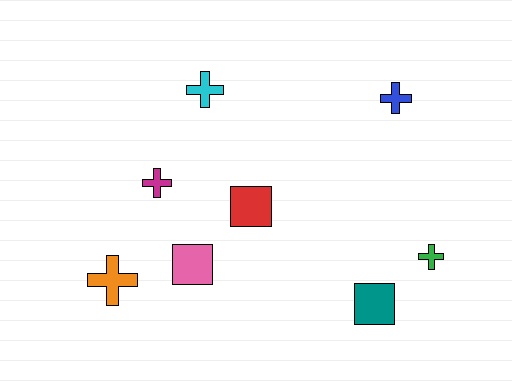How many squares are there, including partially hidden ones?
There are 3 squares.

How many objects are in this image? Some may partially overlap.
There are 8 objects.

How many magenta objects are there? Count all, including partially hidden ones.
There is 1 magenta object.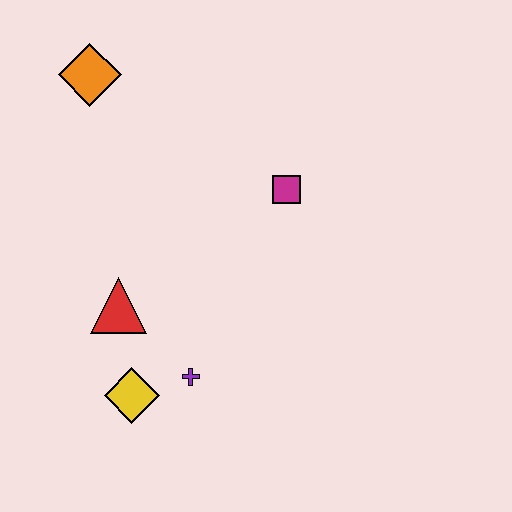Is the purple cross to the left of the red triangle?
No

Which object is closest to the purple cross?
The yellow diamond is closest to the purple cross.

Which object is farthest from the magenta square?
The yellow diamond is farthest from the magenta square.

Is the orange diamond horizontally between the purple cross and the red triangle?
No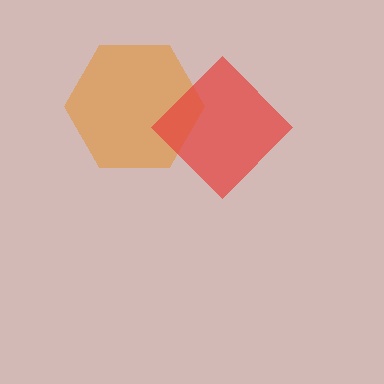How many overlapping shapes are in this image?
There are 2 overlapping shapes in the image.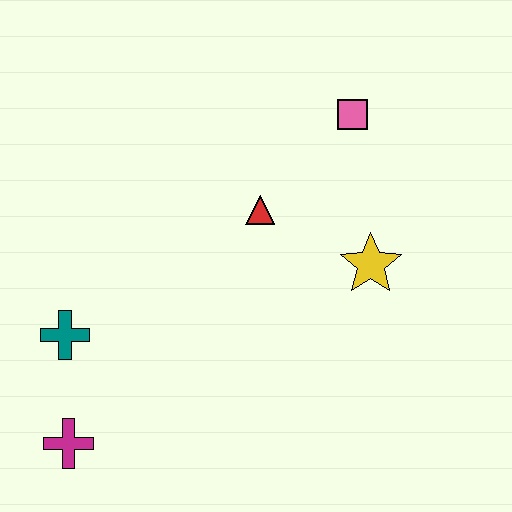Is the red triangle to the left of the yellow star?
Yes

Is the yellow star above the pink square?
No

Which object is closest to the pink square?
The red triangle is closest to the pink square.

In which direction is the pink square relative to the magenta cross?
The pink square is above the magenta cross.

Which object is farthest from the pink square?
The magenta cross is farthest from the pink square.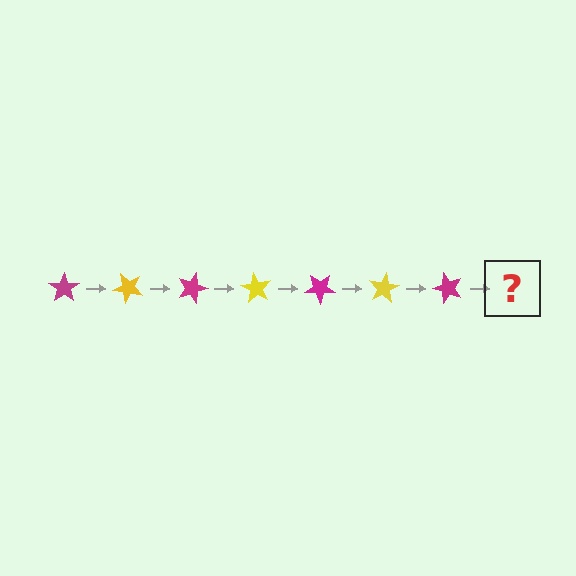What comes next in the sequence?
The next element should be a yellow star, rotated 315 degrees from the start.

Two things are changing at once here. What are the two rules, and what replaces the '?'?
The two rules are that it rotates 45 degrees each step and the color cycles through magenta and yellow. The '?' should be a yellow star, rotated 315 degrees from the start.